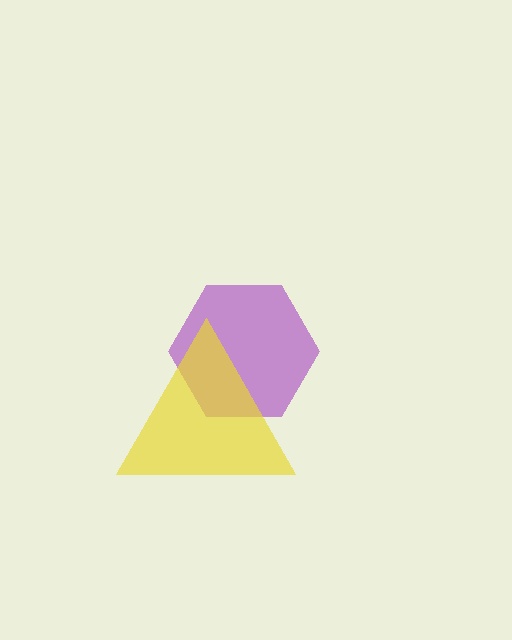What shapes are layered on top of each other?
The layered shapes are: a purple hexagon, a yellow triangle.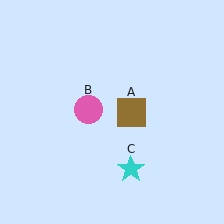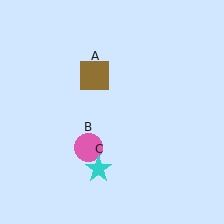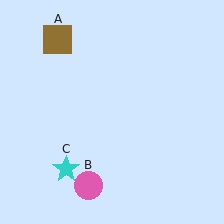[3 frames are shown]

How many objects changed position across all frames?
3 objects changed position: brown square (object A), pink circle (object B), cyan star (object C).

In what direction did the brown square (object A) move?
The brown square (object A) moved up and to the left.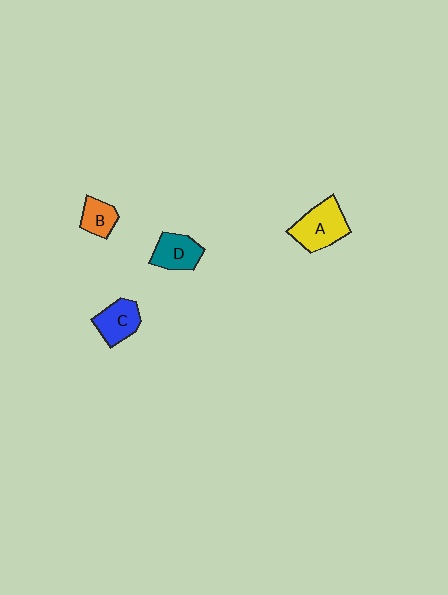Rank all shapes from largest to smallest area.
From largest to smallest: A (yellow), D (teal), C (blue), B (orange).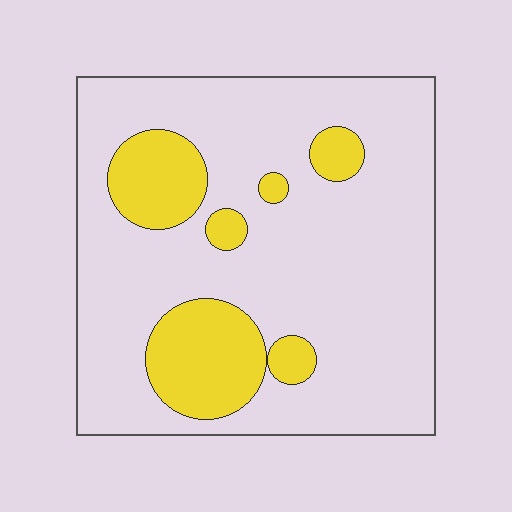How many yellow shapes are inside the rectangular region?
6.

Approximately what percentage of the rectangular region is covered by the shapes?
Approximately 20%.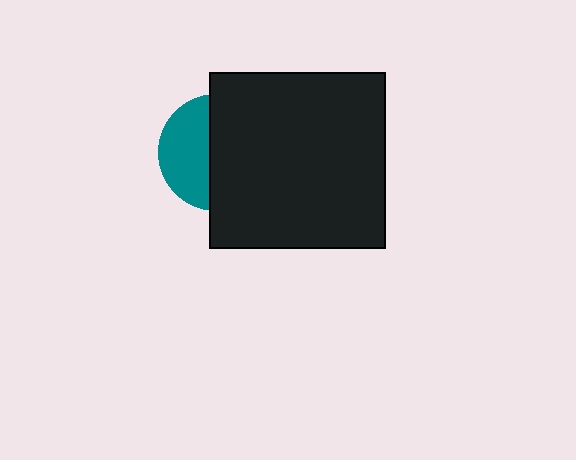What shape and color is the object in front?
The object in front is a black square.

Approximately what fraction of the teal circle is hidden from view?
Roughly 58% of the teal circle is hidden behind the black square.